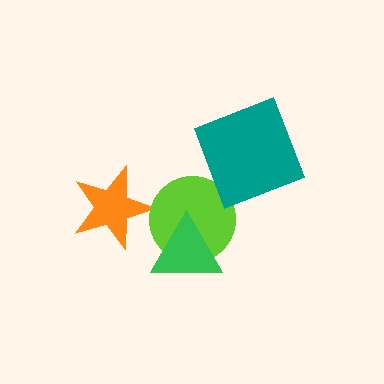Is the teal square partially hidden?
No, no other shape covers it.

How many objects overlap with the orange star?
0 objects overlap with the orange star.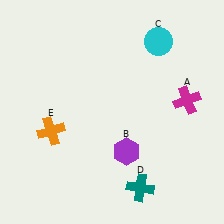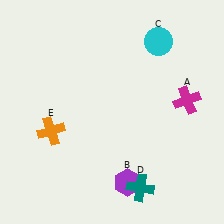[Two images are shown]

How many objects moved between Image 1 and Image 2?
1 object moved between the two images.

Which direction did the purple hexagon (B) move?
The purple hexagon (B) moved down.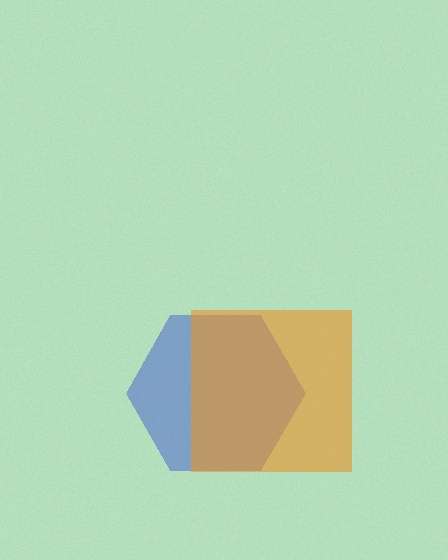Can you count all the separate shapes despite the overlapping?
Yes, there are 2 separate shapes.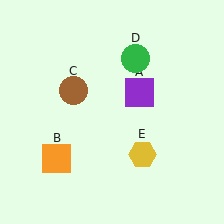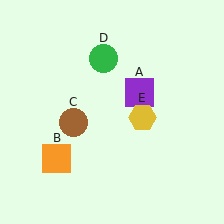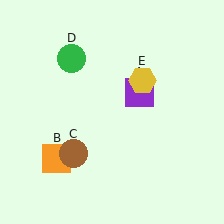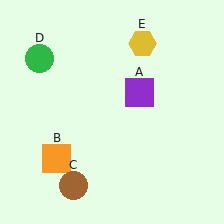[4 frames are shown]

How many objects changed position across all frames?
3 objects changed position: brown circle (object C), green circle (object D), yellow hexagon (object E).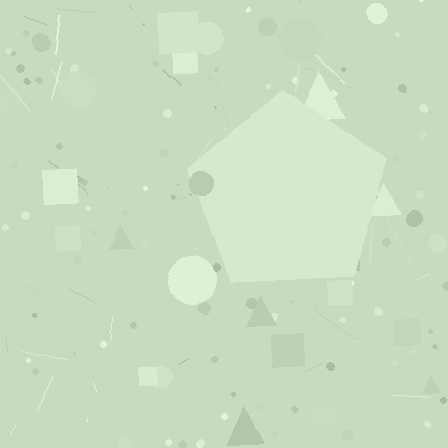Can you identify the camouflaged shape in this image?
The camouflaged shape is a pentagon.